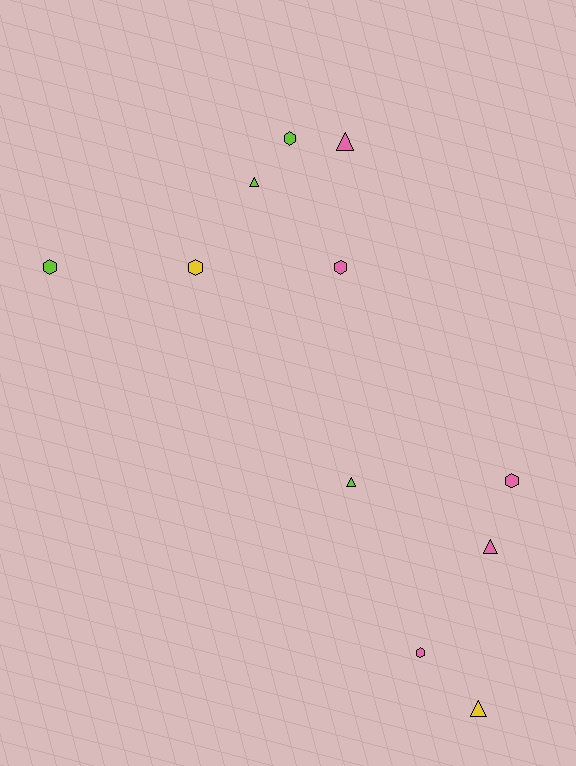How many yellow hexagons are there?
There is 1 yellow hexagon.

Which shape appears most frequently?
Hexagon, with 6 objects.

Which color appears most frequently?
Pink, with 5 objects.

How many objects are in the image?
There are 11 objects.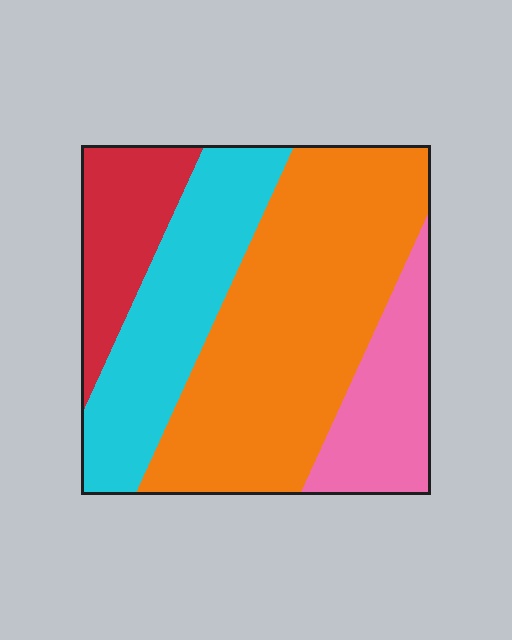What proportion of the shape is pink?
Pink takes up less than a sixth of the shape.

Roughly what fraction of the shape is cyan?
Cyan takes up between a sixth and a third of the shape.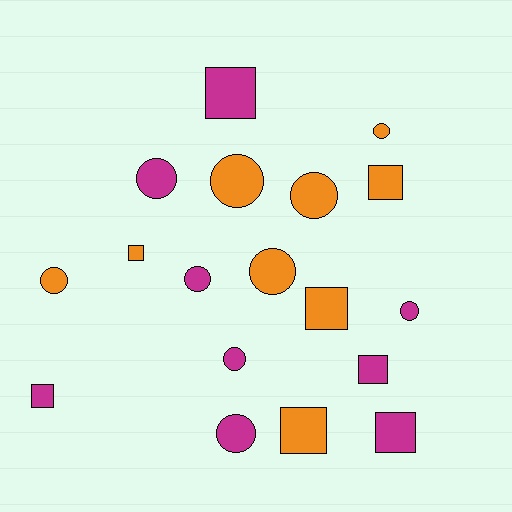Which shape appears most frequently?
Circle, with 10 objects.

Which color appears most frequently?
Magenta, with 9 objects.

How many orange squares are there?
There are 4 orange squares.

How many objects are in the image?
There are 18 objects.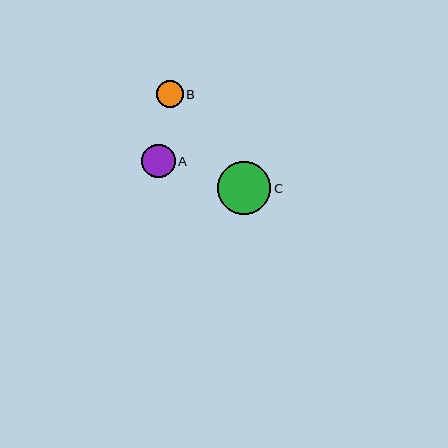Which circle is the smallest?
Circle B is the smallest with a size of approximately 27 pixels.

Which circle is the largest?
Circle C is the largest with a size of approximately 53 pixels.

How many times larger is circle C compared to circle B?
Circle C is approximately 2.0 times the size of circle B.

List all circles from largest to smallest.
From largest to smallest: C, A, B.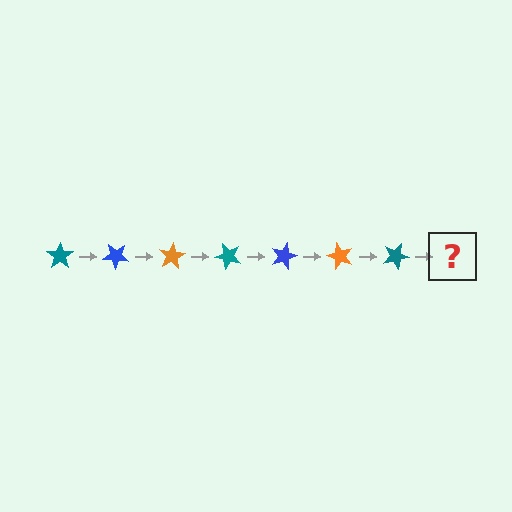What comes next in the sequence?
The next element should be a blue star, rotated 280 degrees from the start.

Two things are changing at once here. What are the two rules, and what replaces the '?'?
The two rules are that it rotates 40 degrees each step and the color cycles through teal, blue, and orange. The '?' should be a blue star, rotated 280 degrees from the start.